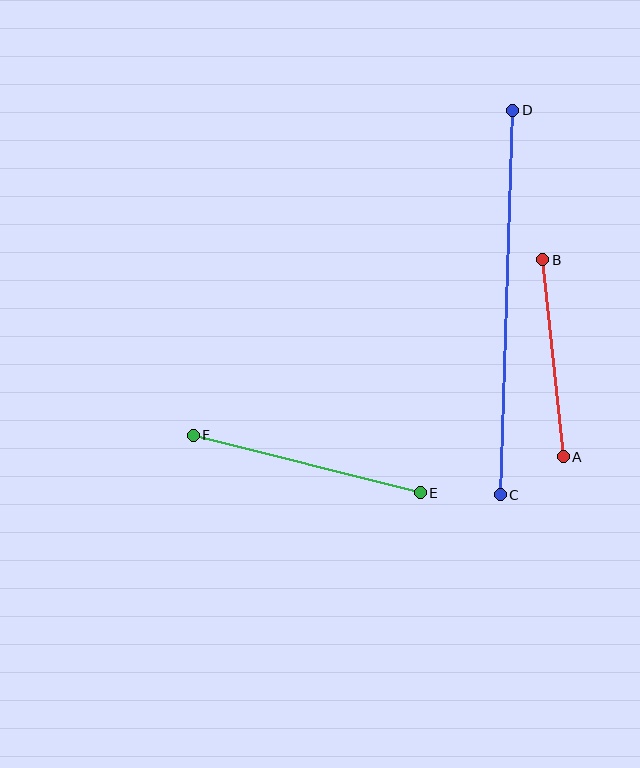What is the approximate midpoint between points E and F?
The midpoint is at approximately (307, 464) pixels.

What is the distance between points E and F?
The distance is approximately 234 pixels.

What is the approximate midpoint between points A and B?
The midpoint is at approximately (553, 358) pixels.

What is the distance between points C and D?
The distance is approximately 385 pixels.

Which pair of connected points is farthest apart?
Points C and D are farthest apart.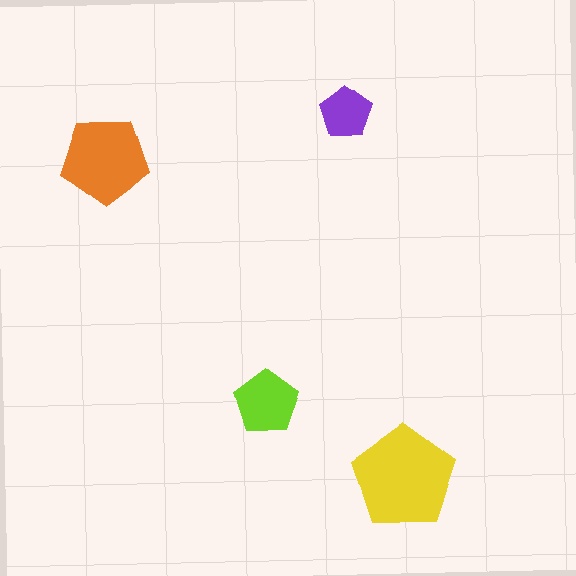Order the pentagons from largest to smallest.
the yellow one, the orange one, the lime one, the purple one.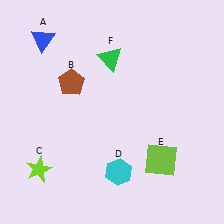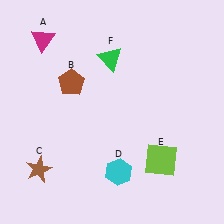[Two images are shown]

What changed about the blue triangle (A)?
In Image 1, A is blue. In Image 2, it changed to magenta.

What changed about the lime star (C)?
In Image 1, C is lime. In Image 2, it changed to brown.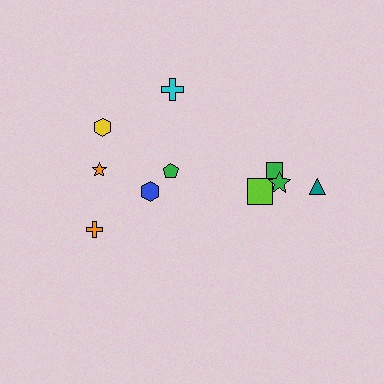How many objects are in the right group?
There are 4 objects.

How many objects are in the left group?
There are 6 objects.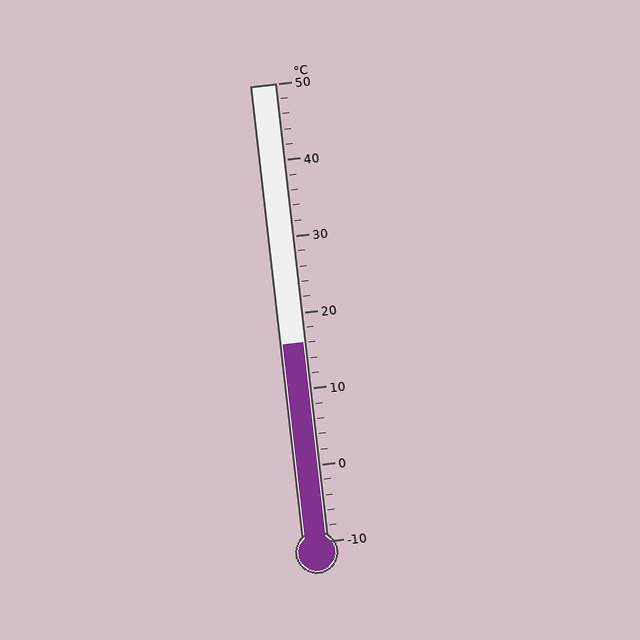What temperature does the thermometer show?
The thermometer shows approximately 16°C.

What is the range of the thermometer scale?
The thermometer scale ranges from -10°C to 50°C.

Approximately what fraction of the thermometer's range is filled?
The thermometer is filled to approximately 45% of its range.